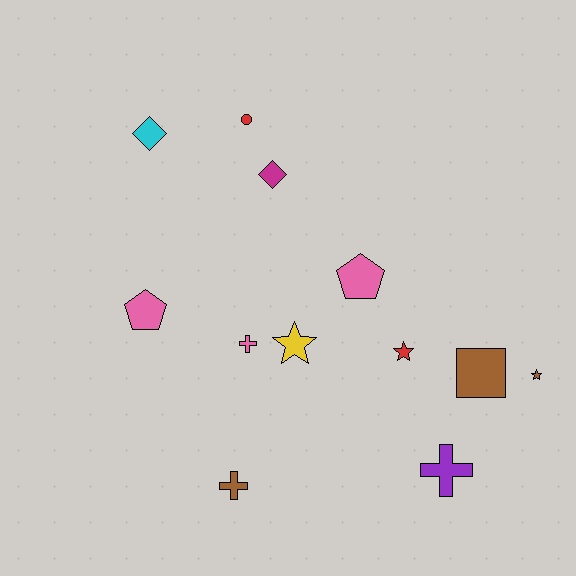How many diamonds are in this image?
There are 2 diamonds.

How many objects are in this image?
There are 12 objects.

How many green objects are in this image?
There are no green objects.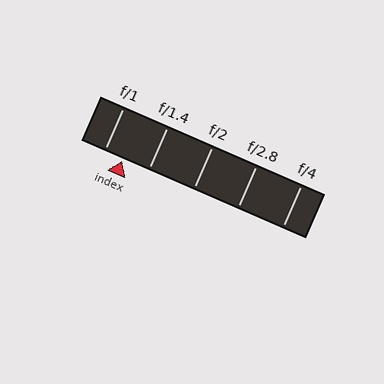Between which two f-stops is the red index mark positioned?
The index mark is between f/1 and f/1.4.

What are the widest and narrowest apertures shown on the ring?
The widest aperture shown is f/1 and the narrowest is f/4.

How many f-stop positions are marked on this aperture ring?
There are 5 f-stop positions marked.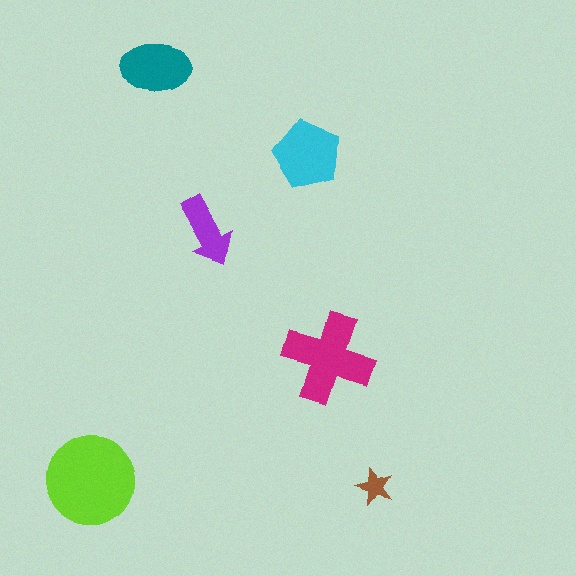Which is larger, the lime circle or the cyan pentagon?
The lime circle.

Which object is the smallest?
The brown star.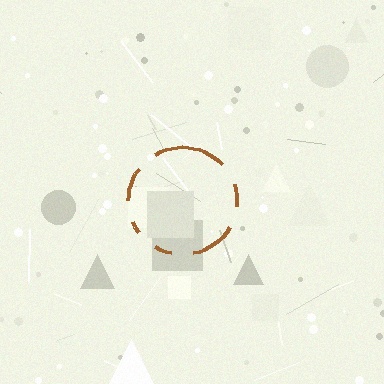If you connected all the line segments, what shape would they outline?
They would outline a circle.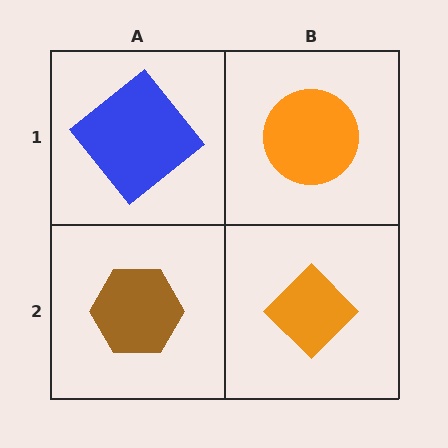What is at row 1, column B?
An orange circle.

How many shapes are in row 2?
2 shapes.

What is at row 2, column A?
A brown hexagon.